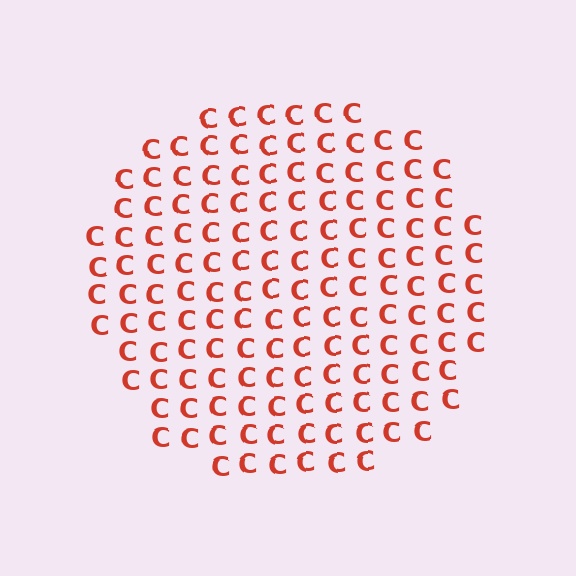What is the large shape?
The large shape is a circle.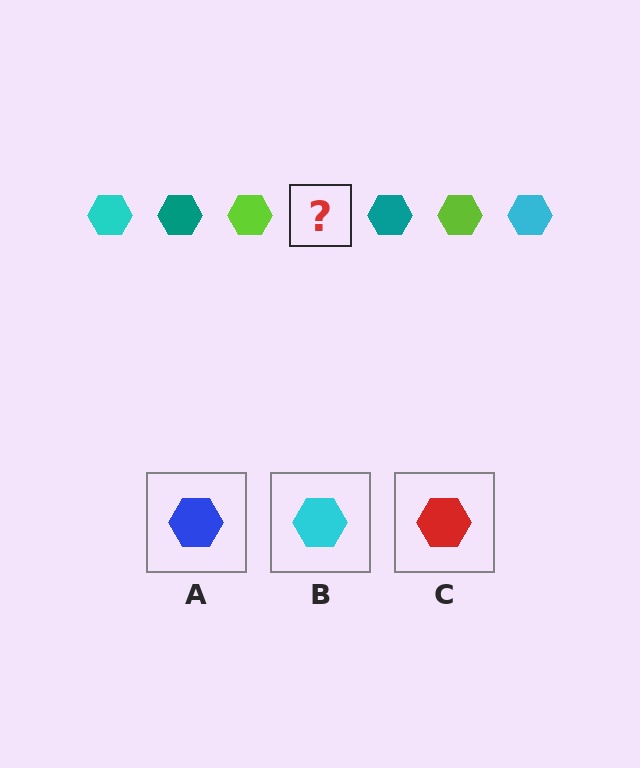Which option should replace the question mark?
Option B.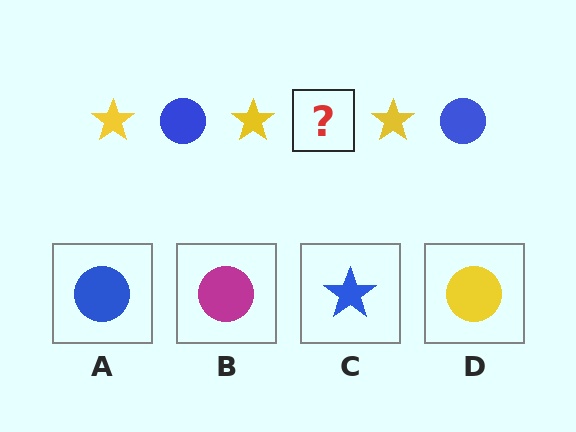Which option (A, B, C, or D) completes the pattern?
A.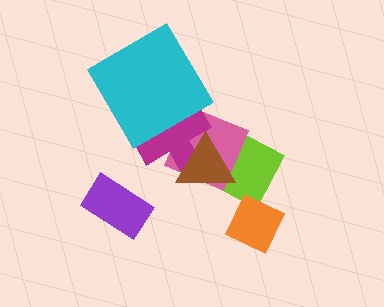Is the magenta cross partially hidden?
Yes, it is partially covered by another shape.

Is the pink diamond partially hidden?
Yes, it is partially covered by another shape.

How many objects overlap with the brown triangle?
3 objects overlap with the brown triangle.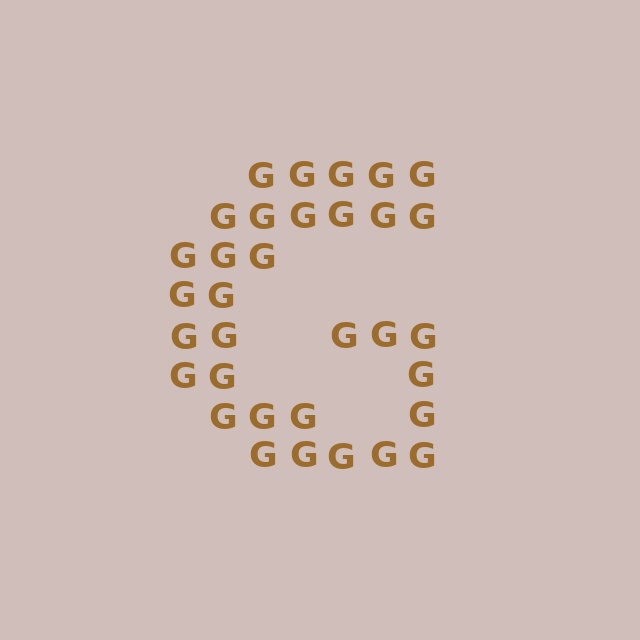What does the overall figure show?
The overall figure shows the letter G.